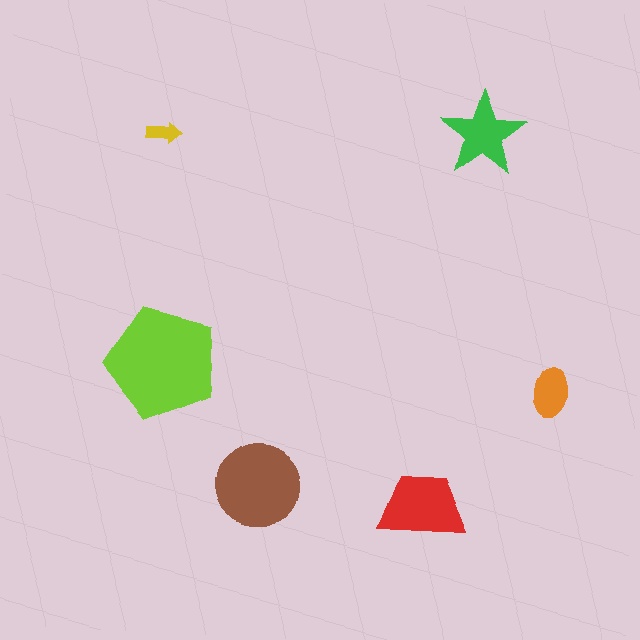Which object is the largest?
The lime pentagon.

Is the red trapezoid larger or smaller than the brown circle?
Smaller.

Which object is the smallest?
The yellow arrow.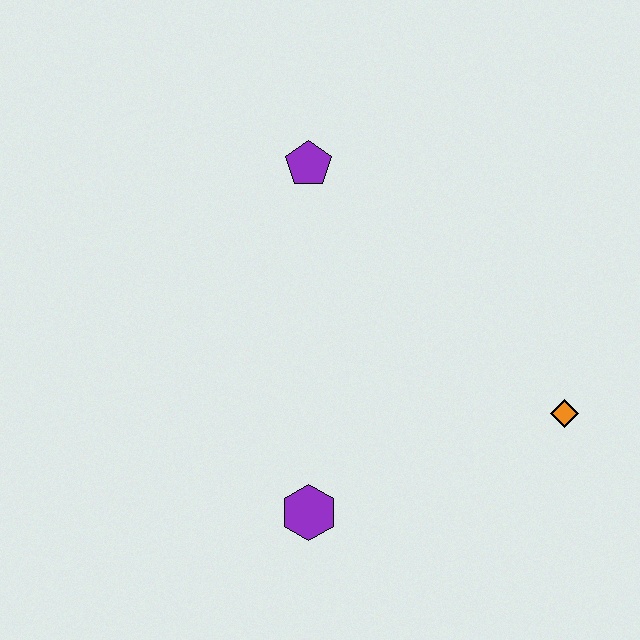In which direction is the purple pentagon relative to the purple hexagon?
The purple pentagon is above the purple hexagon.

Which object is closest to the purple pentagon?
The purple hexagon is closest to the purple pentagon.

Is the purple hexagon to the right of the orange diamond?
No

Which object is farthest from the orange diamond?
The purple pentagon is farthest from the orange diamond.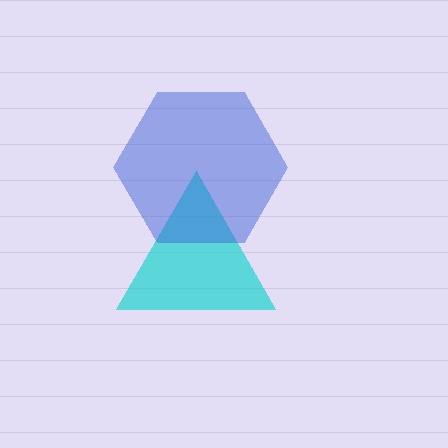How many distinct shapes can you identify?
There are 2 distinct shapes: a cyan triangle, a blue hexagon.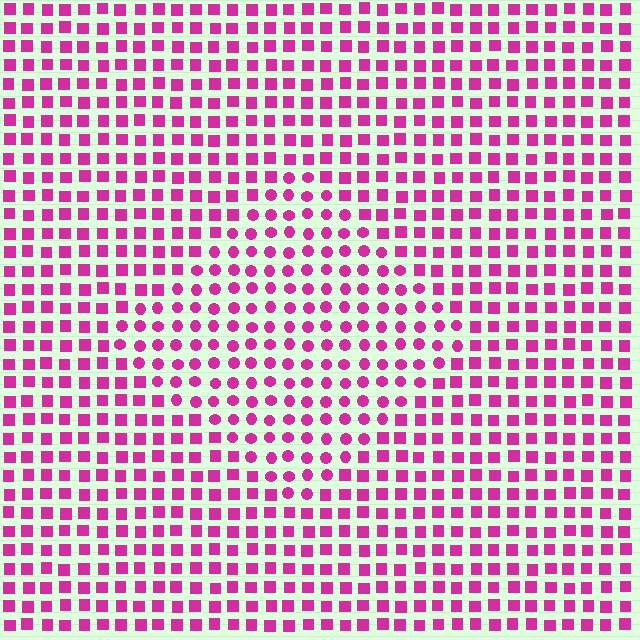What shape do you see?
I see a diamond.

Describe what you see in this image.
The image is filled with small magenta elements arranged in a uniform grid. A diamond-shaped region contains circles, while the surrounding area contains squares. The boundary is defined purely by the change in element shape.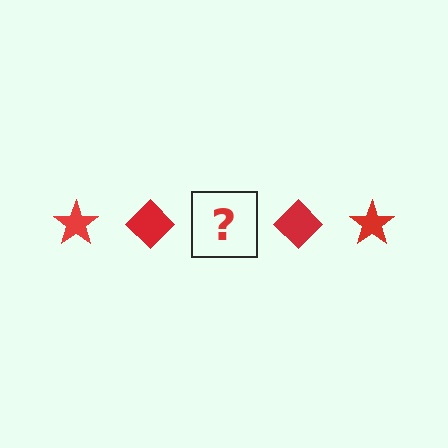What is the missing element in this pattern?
The missing element is a red star.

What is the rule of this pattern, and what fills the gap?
The rule is that the pattern cycles through star, diamond shapes in red. The gap should be filled with a red star.